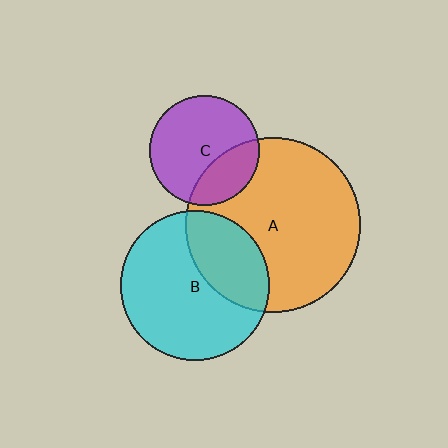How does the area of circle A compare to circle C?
Approximately 2.6 times.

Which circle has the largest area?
Circle A (orange).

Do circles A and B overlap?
Yes.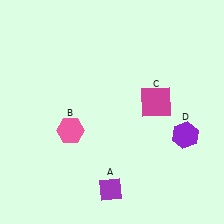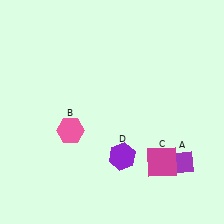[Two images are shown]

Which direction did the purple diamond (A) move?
The purple diamond (A) moved right.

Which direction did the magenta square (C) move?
The magenta square (C) moved down.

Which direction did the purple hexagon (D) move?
The purple hexagon (D) moved left.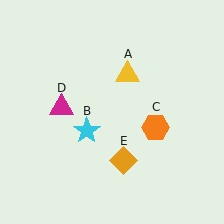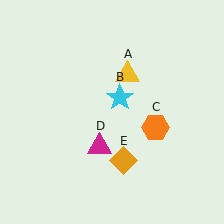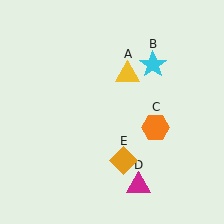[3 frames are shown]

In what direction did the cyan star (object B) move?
The cyan star (object B) moved up and to the right.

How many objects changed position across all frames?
2 objects changed position: cyan star (object B), magenta triangle (object D).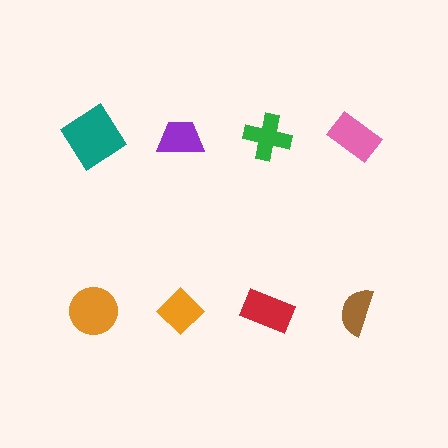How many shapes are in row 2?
4 shapes.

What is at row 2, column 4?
A brown semicircle.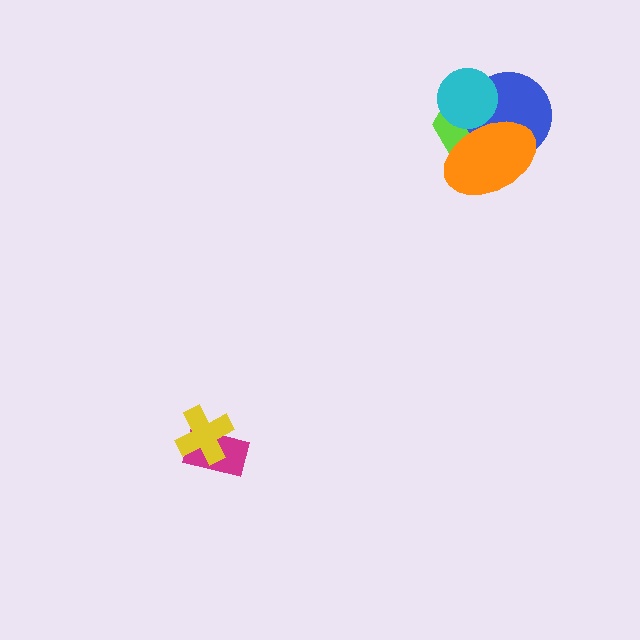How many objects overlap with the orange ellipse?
3 objects overlap with the orange ellipse.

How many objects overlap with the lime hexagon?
3 objects overlap with the lime hexagon.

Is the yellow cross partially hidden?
No, no other shape covers it.